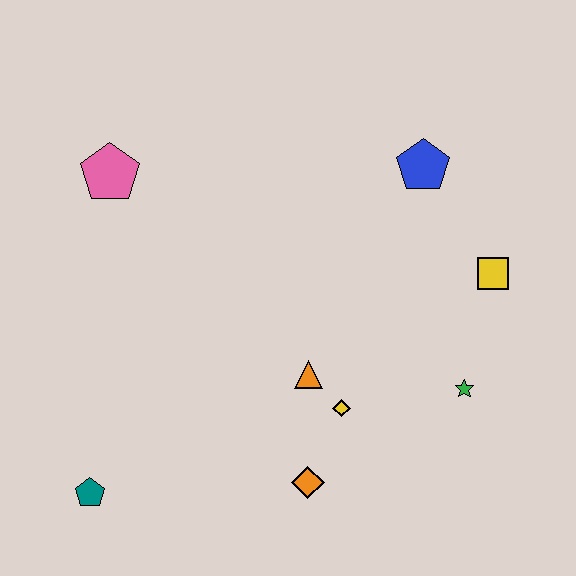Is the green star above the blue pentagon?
No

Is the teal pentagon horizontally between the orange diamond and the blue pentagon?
No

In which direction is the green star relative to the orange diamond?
The green star is to the right of the orange diamond.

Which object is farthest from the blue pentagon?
The teal pentagon is farthest from the blue pentagon.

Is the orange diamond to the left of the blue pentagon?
Yes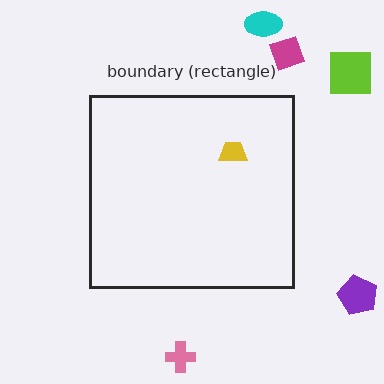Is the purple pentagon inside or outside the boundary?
Outside.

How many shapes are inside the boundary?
1 inside, 5 outside.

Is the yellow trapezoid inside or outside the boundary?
Inside.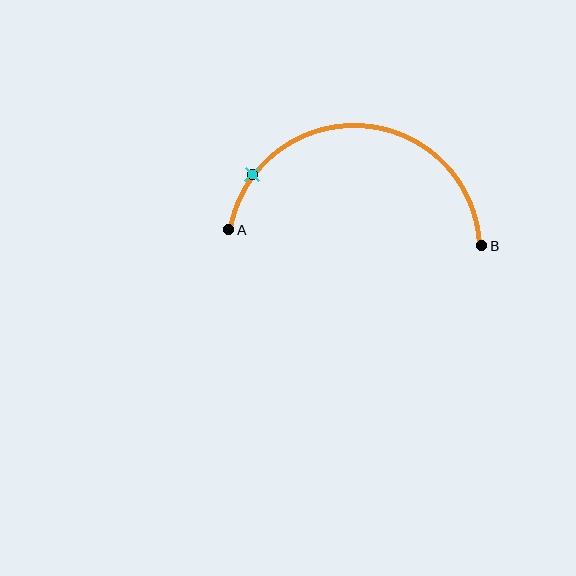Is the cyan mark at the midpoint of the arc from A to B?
No. The cyan mark lies on the arc but is closer to endpoint A. The arc midpoint would be at the point on the curve equidistant along the arc from both A and B.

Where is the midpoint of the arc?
The arc midpoint is the point on the curve farthest from the straight line joining A and B. It sits above that line.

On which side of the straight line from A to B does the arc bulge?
The arc bulges above the straight line connecting A and B.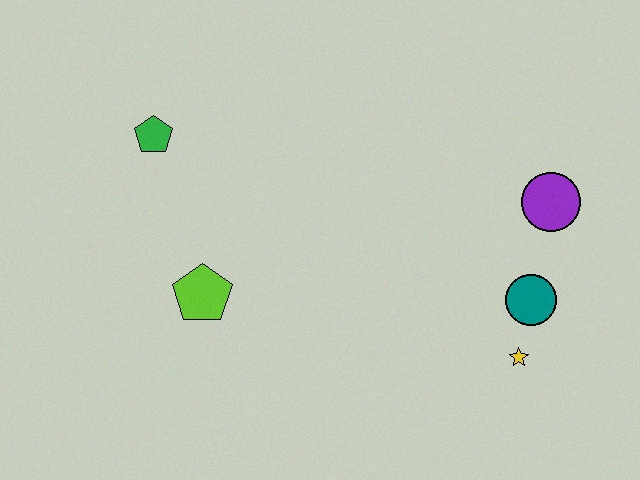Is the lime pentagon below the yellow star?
No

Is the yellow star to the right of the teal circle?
No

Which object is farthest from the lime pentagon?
The purple circle is farthest from the lime pentagon.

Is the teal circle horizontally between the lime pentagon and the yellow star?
No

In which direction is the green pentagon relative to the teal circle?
The green pentagon is to the left of the teal circle.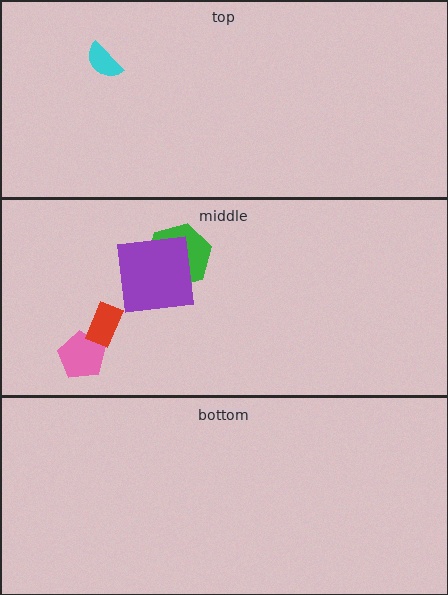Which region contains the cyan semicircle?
The top region.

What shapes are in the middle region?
The green hexagon, the pink pentagon, the red rectangle, the purple square.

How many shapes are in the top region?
1.